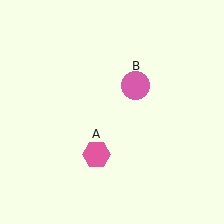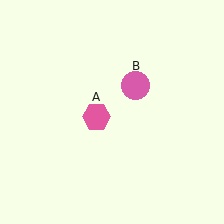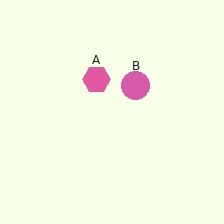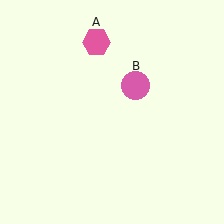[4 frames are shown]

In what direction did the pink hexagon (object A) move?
The pink hexagon (object A) moved up.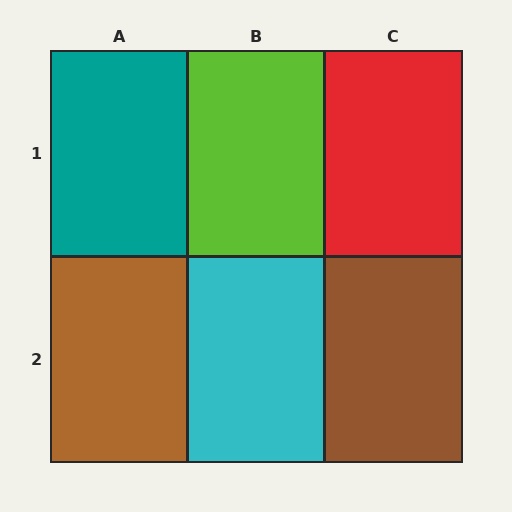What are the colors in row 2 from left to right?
Brown, cyan, brown.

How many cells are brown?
2 cells are brown.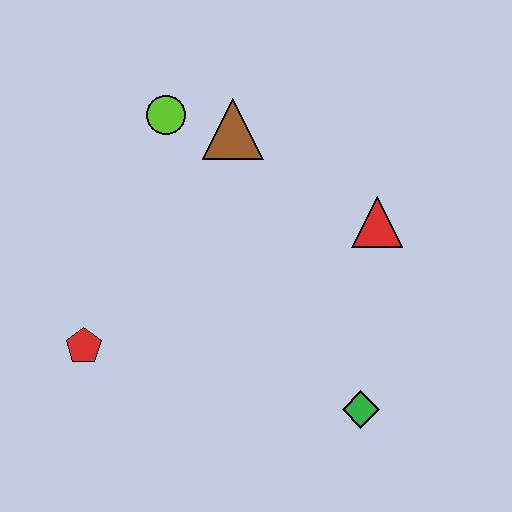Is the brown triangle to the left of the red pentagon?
No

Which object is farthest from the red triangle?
The red pentagon is farthest from the red triangle.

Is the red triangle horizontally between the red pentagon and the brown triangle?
No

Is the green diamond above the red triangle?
No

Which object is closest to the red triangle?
The brown triangle is closest to the red triangle.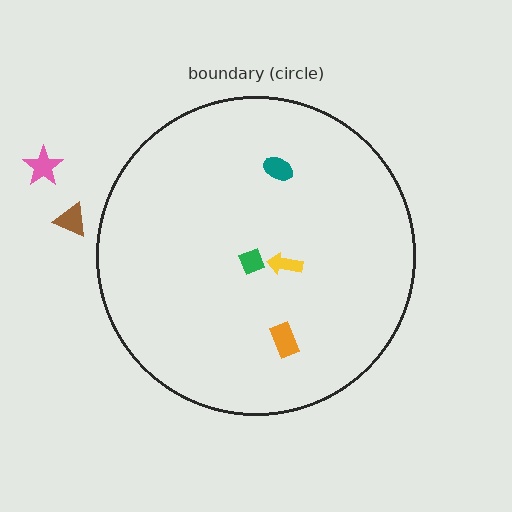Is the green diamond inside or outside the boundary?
Inside.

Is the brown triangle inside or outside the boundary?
Outside.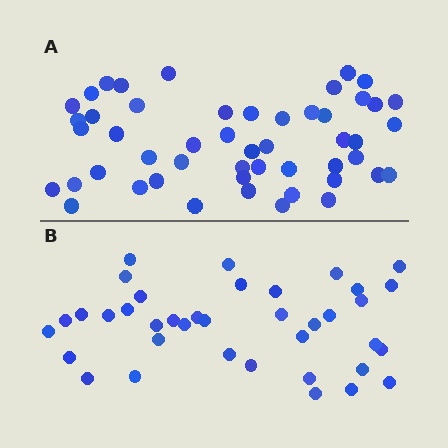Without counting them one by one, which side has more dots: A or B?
Region A (the top region) has more dots.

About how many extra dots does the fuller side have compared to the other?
Region A has roughly 12 or so more dots than region B.